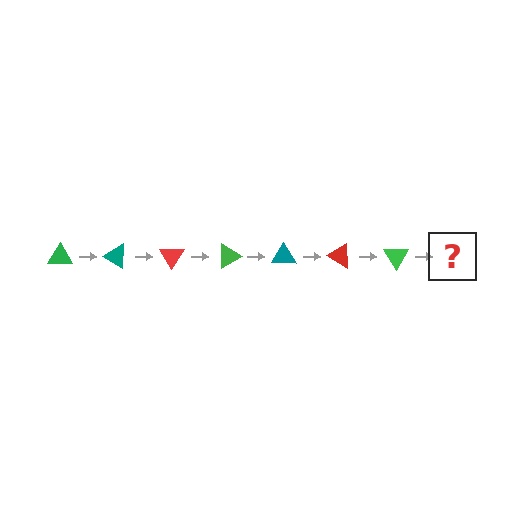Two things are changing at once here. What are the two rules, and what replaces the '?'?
The two rules are that it rotates 30 degrees each step and the color cycles through green, teal, and red. The '?' should be a teal triangle, rotated 210 degrees from the start.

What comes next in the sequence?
The next element should be a teal triangle, rotated 210 degrees from the start.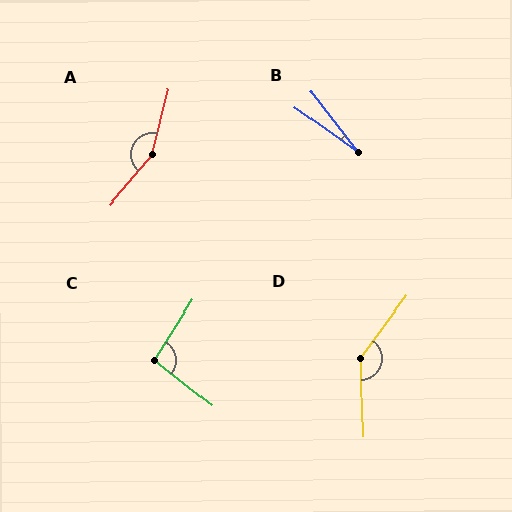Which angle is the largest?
A, at approximately 154 degrees.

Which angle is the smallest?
B, at approximately 17 degrees.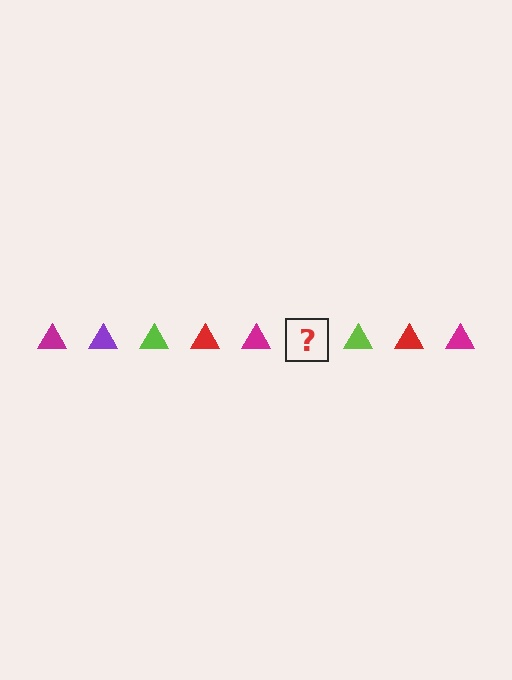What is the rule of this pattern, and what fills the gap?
The rule is that the pattern cycles through magenta, purple, lime, red triangles. The gap should be filled with a purple triangle.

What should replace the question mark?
The question mark should be replaced with a purple triangle.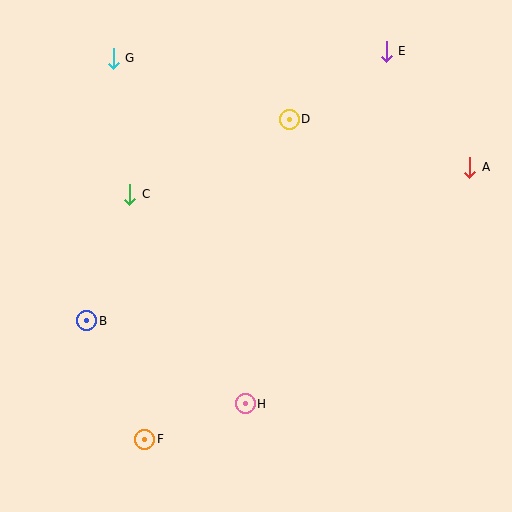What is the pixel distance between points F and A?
The distance between F and A is 423 pixels.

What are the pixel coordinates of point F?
Point F is at (145, 439).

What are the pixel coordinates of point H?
Point H is at (245, 404).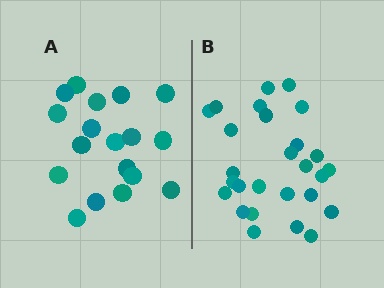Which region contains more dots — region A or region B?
Region B (the right region) has more dots.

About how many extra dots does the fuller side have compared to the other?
Region B has roughly 8 or so more dots than region A.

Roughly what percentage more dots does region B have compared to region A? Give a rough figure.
About 50% more.